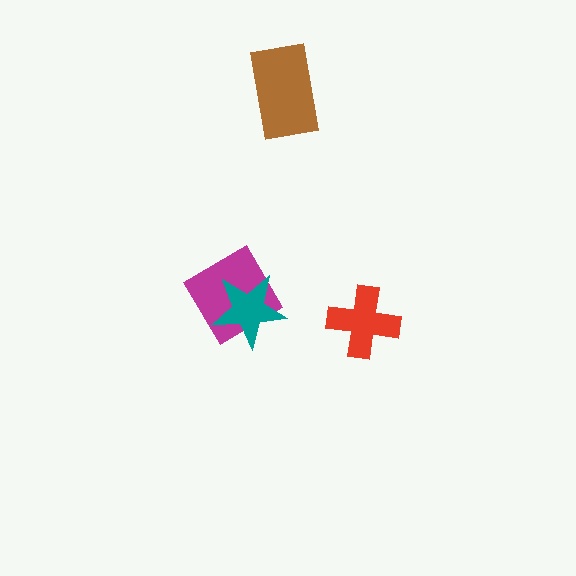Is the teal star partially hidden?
No, no other shape covers it.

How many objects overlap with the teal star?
1 object overlaps with the teal star.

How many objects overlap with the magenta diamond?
1 object overlaps with the magenta diamond.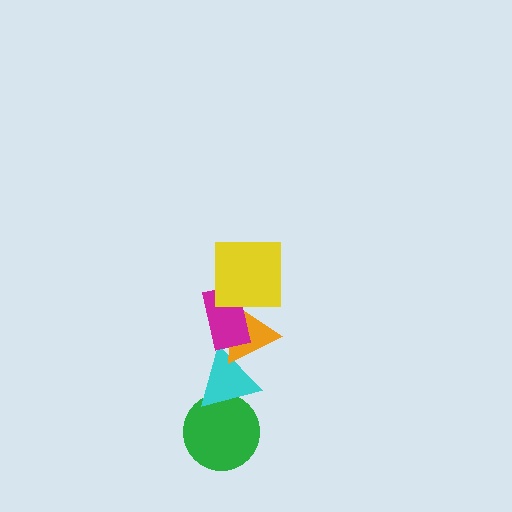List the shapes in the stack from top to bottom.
From top to bottom: the yellow square, the magenta rectangle, the orange triangle, the cyan triangle, the green circle.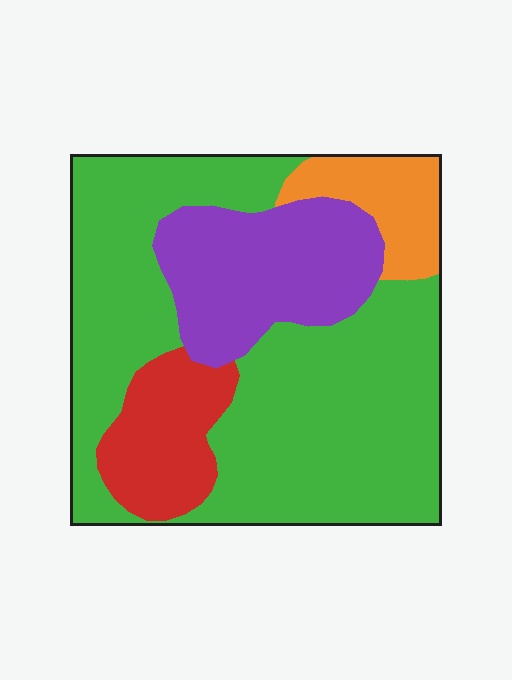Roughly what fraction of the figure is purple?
Purple covers 20% of the figure.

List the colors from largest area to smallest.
From largest to smallest: green, purple, red, orange.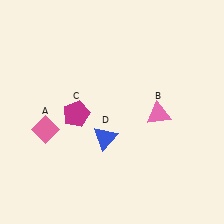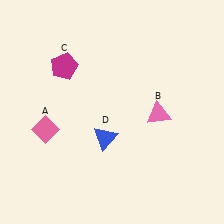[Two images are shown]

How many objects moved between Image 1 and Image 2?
1 object moved between the two images.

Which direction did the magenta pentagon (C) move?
The magenta pentagon (C) moved up.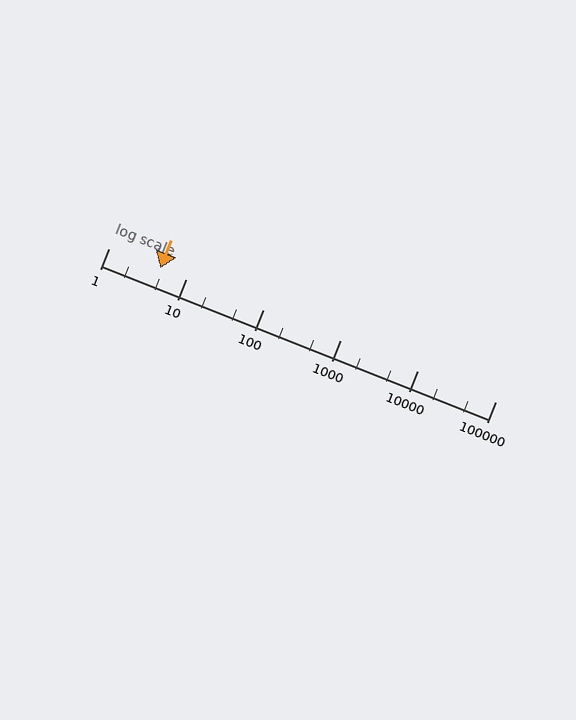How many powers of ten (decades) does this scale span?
The scale spans 5 decades, from 1 to 100000.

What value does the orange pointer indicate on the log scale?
The pointer indicates approximately 4.6.